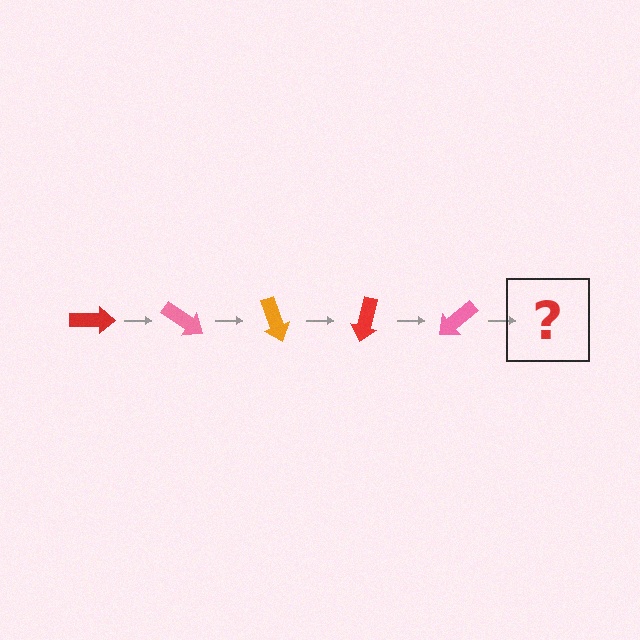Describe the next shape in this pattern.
It should be an orange arrow, rotated 175 degrees from the start.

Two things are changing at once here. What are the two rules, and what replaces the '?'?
The two rules are that it rotates 35 degrees each step and the color cycles through red, pink, and orange. The '?' should be an orange arrow, rotated 175 degrees from the start.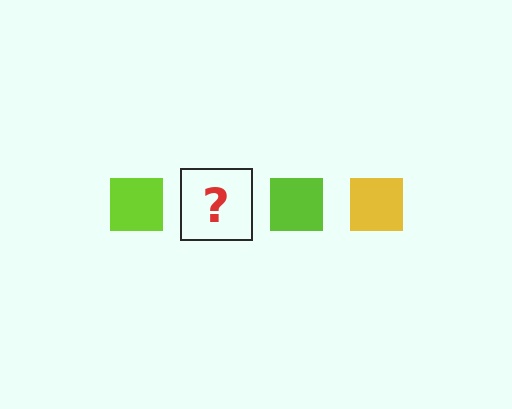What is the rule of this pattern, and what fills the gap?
The rule is that the pattern cycles through lime, yellow squares. The gap should be filled with a yellow square.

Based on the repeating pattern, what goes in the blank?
The blank should be a yellow square.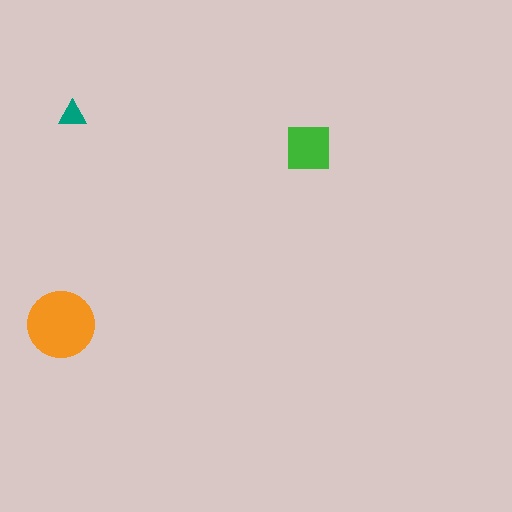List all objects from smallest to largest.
The teal triangle, the green square, the orange circle.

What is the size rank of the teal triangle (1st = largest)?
3rd.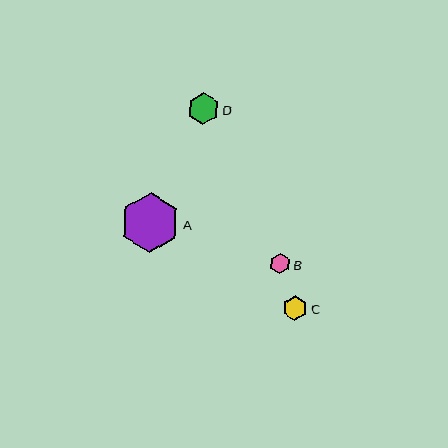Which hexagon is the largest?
Hexagon A is the largest with a size of approximately 60 pixels.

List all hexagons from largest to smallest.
From largest to smallest: A, D, C, B.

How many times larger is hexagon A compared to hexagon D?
Hexagon A is approximately 1.9 times the size of hexagon D.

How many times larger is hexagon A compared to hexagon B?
Hexagon A is approximately 2.9 times the size of hexagon B.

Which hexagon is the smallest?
Hexagon B is the smallest with a size of approximately 20 pixels.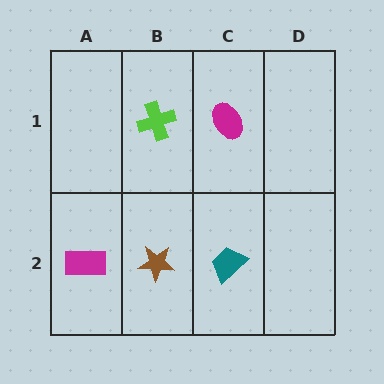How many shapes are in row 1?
2 shapes.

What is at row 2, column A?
A magenta rectangle.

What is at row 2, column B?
A brown star.